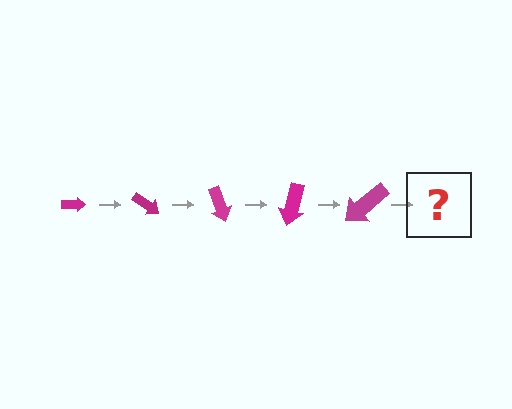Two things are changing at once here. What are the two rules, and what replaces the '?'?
The two rules are that the arrow grows larger each step and it rotates 35 degrees each step. The '?' should be an arrow, larger than the previous one and rotated 175 degrees from the start.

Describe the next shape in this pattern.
It should be an arrow, larger than the previous one and rotated 175 degrees from the start.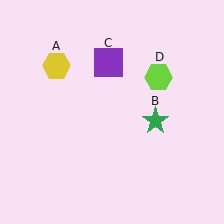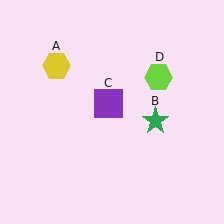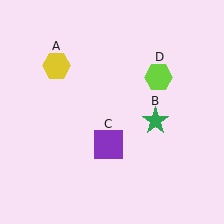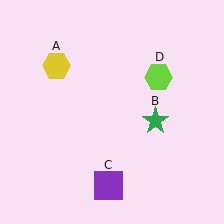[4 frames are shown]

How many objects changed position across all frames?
1 object changed position: purple square (object C).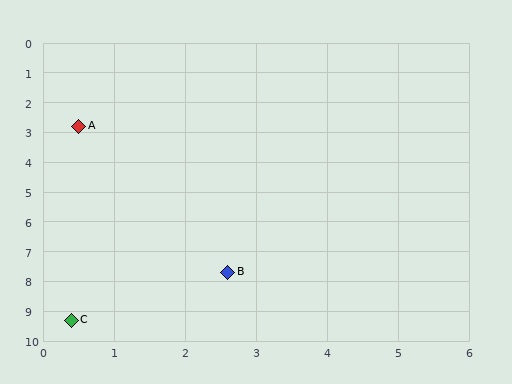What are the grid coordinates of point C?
Point C is at approximately (0.4, 9.3).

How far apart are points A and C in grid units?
Points A and C are about 6.5 grid units apart.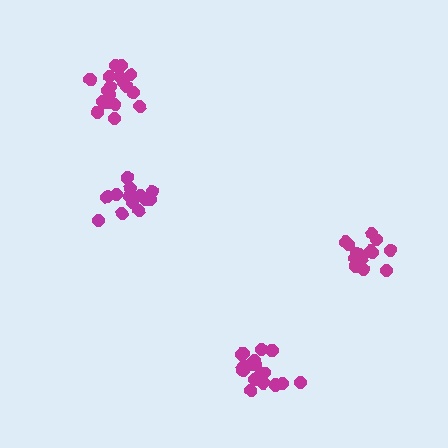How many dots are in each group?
Group 1: 15 dots, Group 2: 20 dots, Group 3: 15 dots, Group 4: 18 dots (68 total).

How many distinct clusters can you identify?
There are 4 distinct clusters.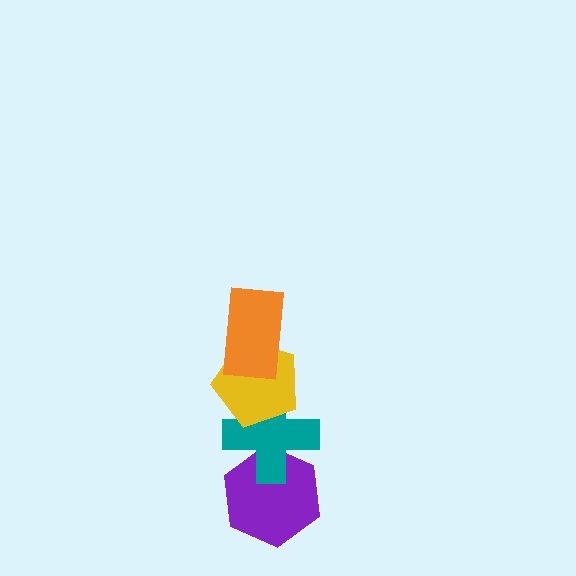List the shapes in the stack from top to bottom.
From top to bottom: the orange rectangle, the yellow pentagon, the teal cross, the purple hexagon.